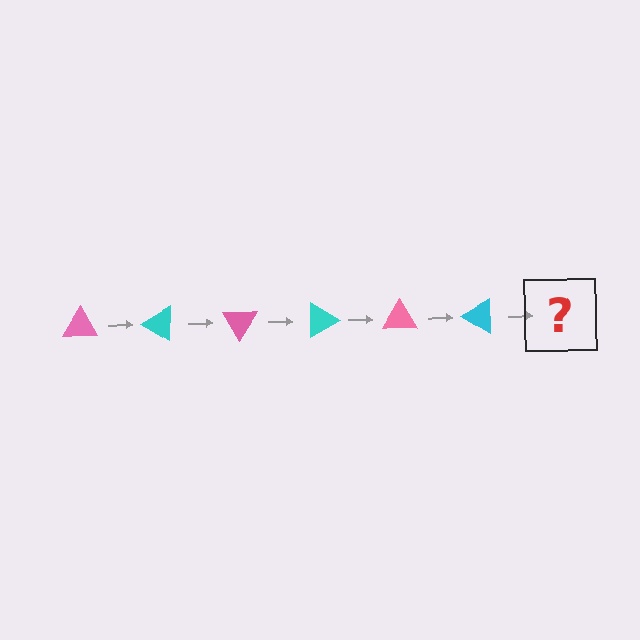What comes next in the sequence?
The next element should be a pink triangle, rotated 180 degrees from the start.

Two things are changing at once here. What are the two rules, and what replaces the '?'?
The two rules are that it rotates 30 degrees each step and the color cycles through pink and cyan. The '?' should be a pink triangle, rotated 180 degrees from the start.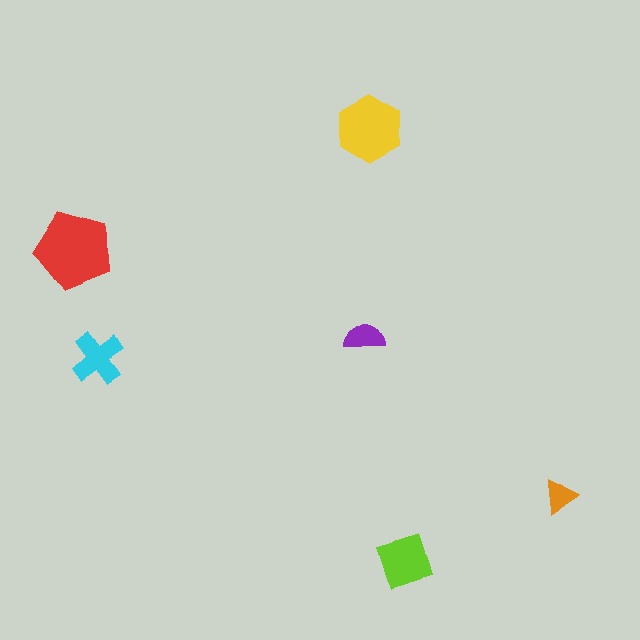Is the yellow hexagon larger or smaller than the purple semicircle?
Larger.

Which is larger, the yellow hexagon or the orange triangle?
The yellow hexagon.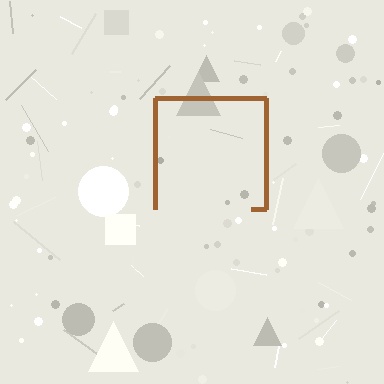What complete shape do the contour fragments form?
The contour fragments form a square.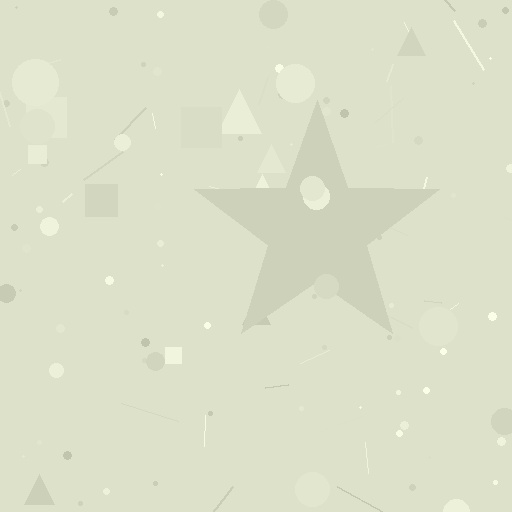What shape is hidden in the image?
A star is hidden in the image.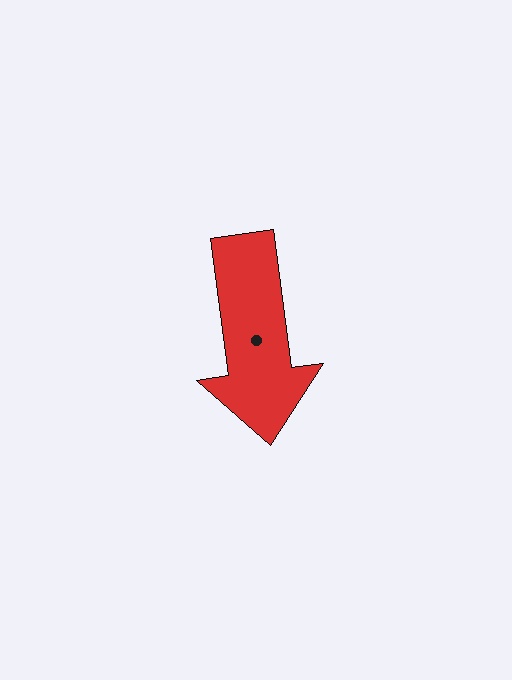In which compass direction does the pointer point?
South.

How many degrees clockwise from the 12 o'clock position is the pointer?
Approximately 172 degrees.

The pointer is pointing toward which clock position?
Roughly 6 o'clock.